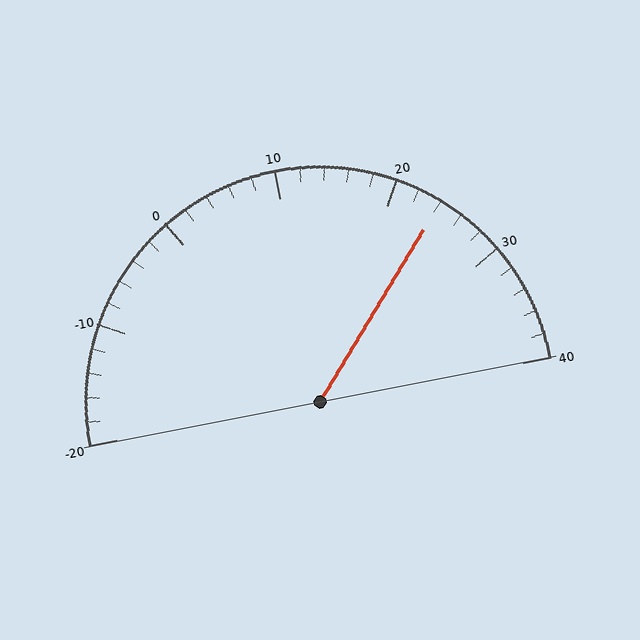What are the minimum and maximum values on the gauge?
The gauge ranges from -20 to 40.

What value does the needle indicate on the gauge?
The needle indicates approximately 24.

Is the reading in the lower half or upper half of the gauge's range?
The reading is in the upper half of the range (-20 to 40).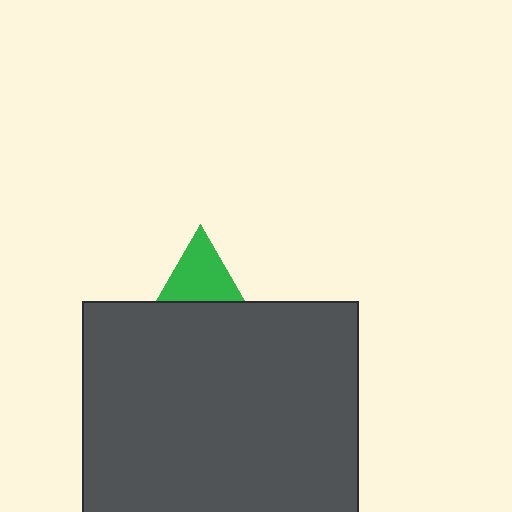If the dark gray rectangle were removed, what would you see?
You would see the complete green triangle.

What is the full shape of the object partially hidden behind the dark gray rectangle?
The partially hidden object is a green triangle.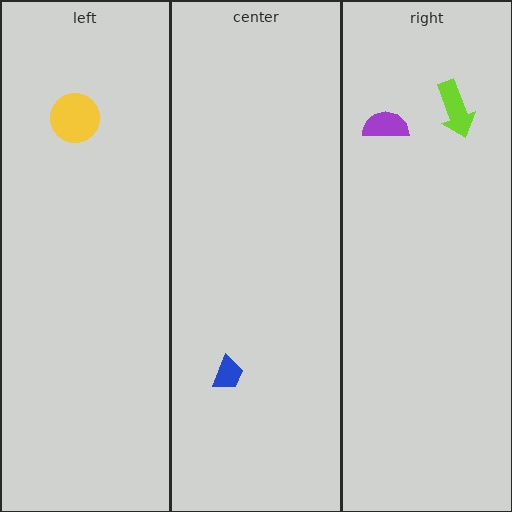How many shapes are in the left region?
1.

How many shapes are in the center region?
1.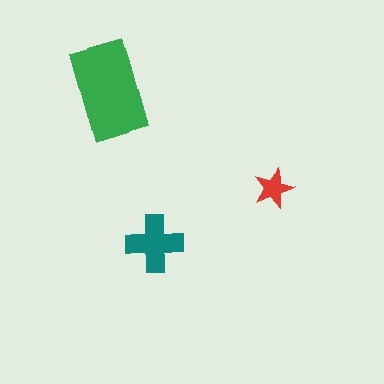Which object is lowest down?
The teal cross is bottommost.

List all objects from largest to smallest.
The green rectangle, the teal cross, the red star.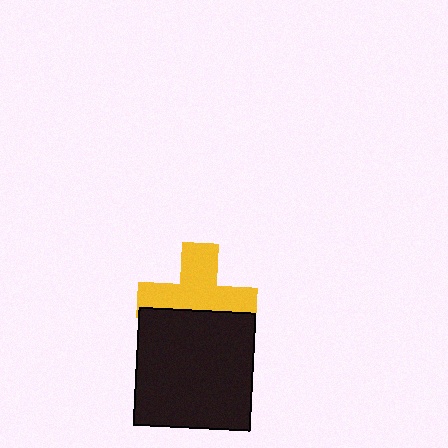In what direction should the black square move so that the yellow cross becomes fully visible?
The black square should move down. That is the shortest direction to clear the overlap and leave the yellow cross fully visible.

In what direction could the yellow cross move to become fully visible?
The yellow cross could move up. That would shift it out from behind the black square entirely.